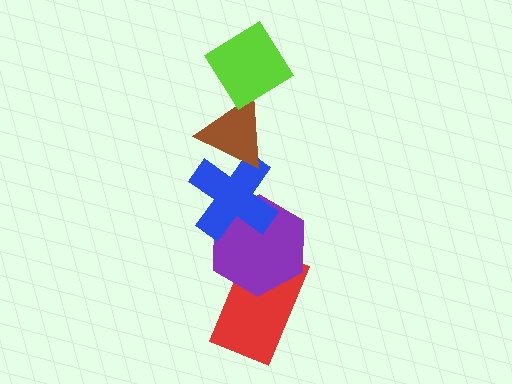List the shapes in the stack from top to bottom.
From top to bottom: the lime diamond, the brown triangle, the blue cross, the purple hexagon, the red rectangle.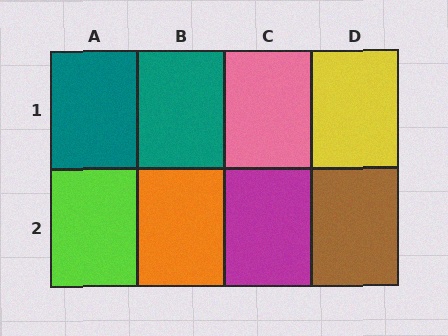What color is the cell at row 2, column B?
Orange.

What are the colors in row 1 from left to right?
Teal, teal, pink, yellow.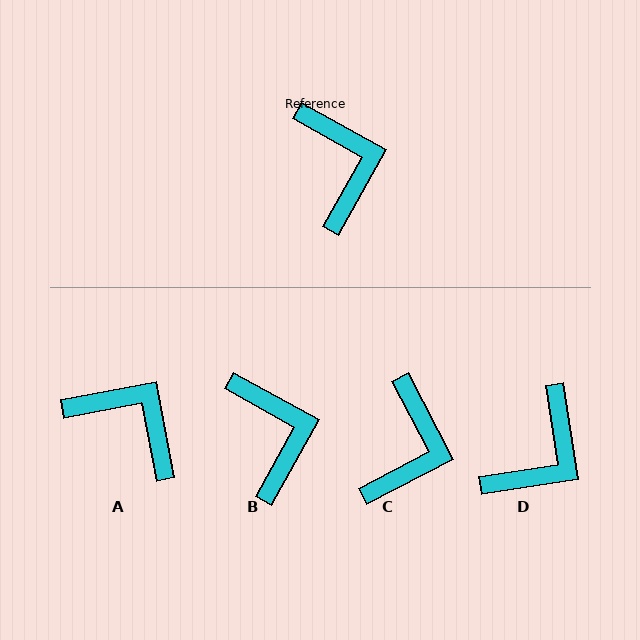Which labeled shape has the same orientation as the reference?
B.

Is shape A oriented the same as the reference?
No, it is off by about 40 degrees.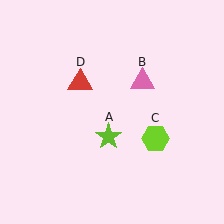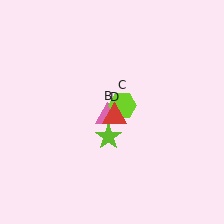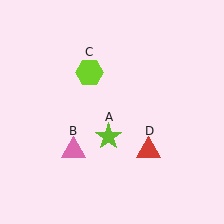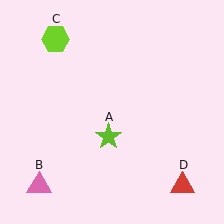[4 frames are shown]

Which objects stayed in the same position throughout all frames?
Lime star (object A) remained stationary.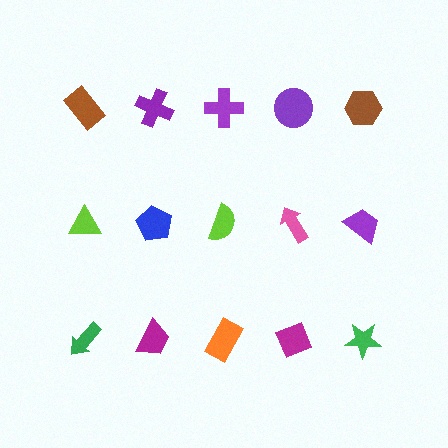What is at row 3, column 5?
A green star.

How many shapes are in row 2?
5 shapes.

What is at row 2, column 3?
A lime semicircle.